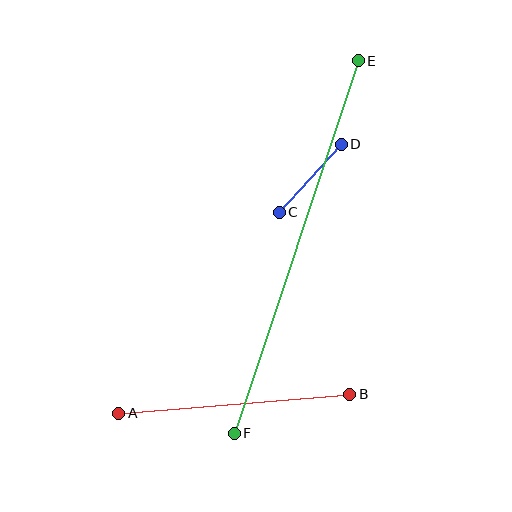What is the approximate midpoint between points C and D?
The midpoint is at approximately (310, 178) pixels.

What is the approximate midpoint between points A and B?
The midpoint is at approximately (234, 404) pixels.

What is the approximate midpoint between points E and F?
The midpoint is at approximately (296, 247) pixels.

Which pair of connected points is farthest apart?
Points E and F are farthest apart.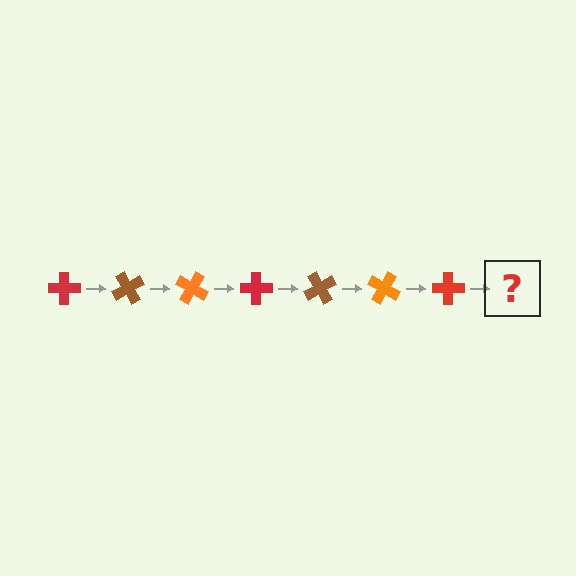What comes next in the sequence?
The next element should be a brown cross, rotated 420 degrees from the start.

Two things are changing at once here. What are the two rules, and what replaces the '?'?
The two rules are that it rotates 60 degrees each step and the color cycles through red, brown, and orange. The '?' should be a brown cross, rotated 420 degrees from the start.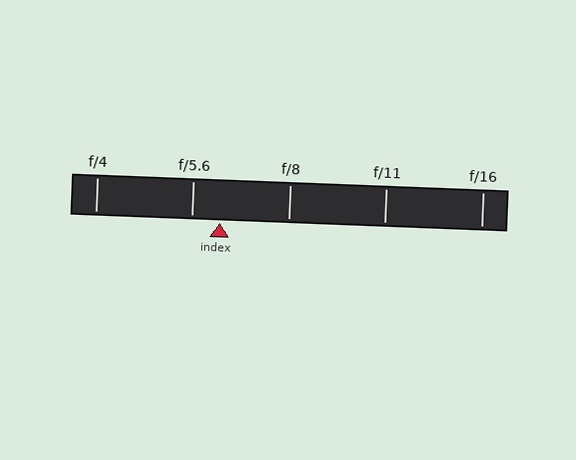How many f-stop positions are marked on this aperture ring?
There are 5 f-stop positions marked.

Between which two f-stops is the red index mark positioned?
The index mark is between f/5.6 and f/8.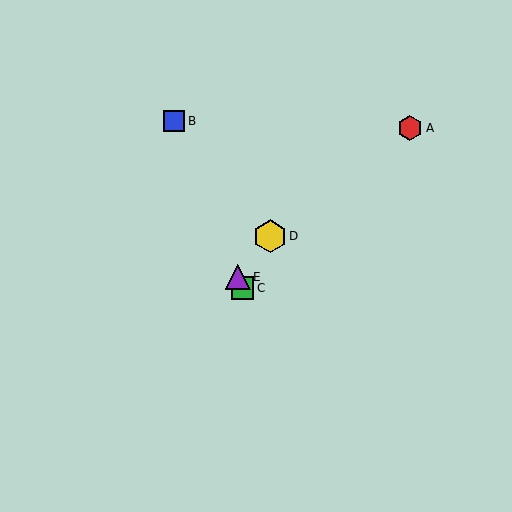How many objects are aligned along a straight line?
3 objects (B, C, E) are aligned along a straight line.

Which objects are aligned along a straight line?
Objects B, C, E are aligned along a straight line.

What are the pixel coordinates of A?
Object A is at (410, 128).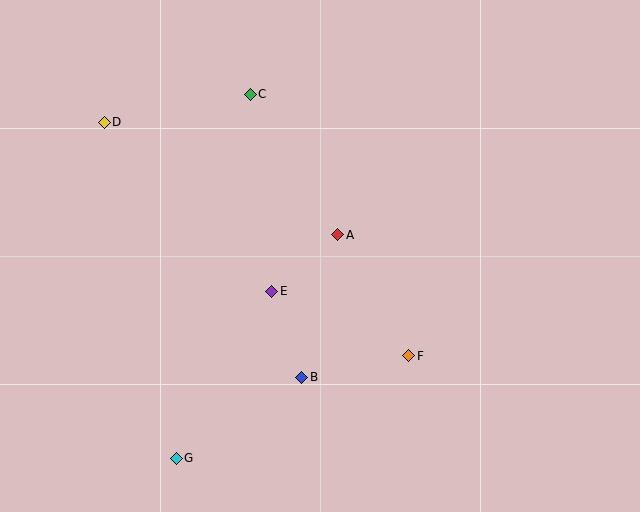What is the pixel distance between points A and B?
The distance between A and B is 147 pixels.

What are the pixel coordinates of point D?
Point D is at (104, 122).